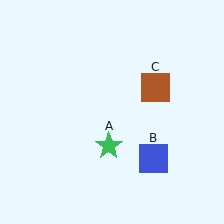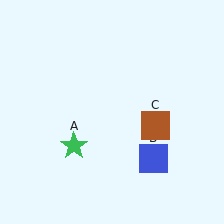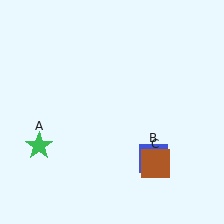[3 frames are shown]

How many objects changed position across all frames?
2 objects changed position: green star (object A), brown square (object C).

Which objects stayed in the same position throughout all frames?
Blue square (object B) remained stationary.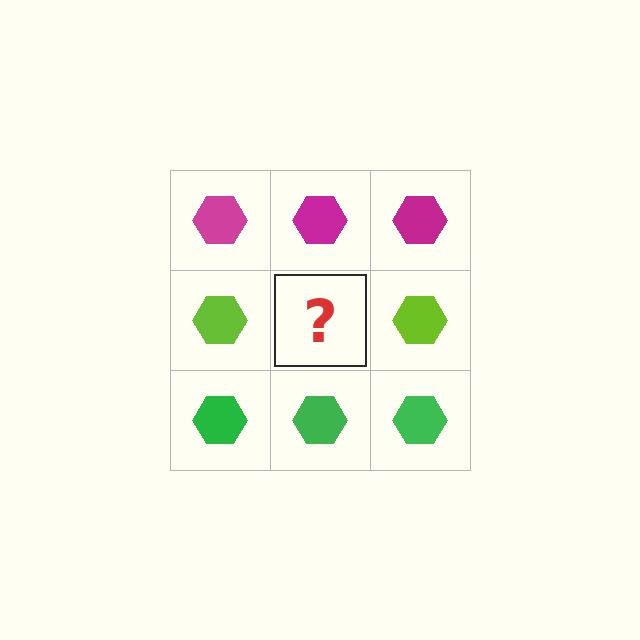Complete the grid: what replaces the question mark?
The question mark should be replaced with a lime hexagon.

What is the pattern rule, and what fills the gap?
The rule is that each row has a consistent color. The gap should be filled with a lime hexagon.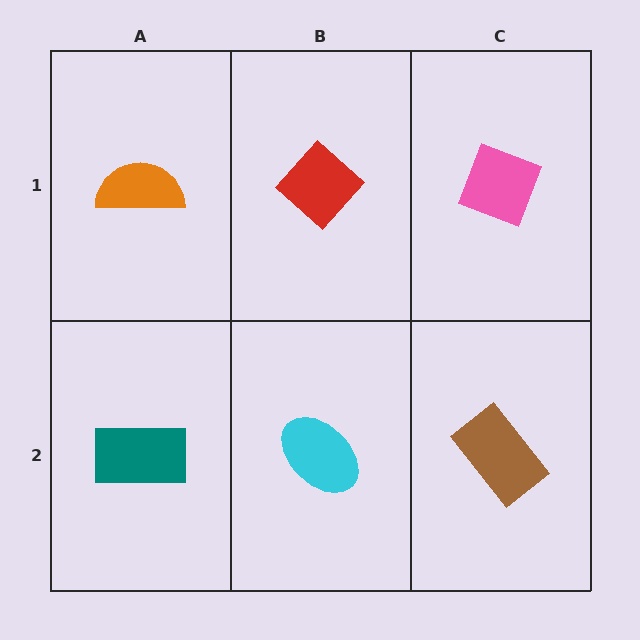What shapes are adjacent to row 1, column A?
A teal rectangle (row 2, column A), a red diamond (row 1, column B).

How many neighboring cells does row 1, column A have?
2.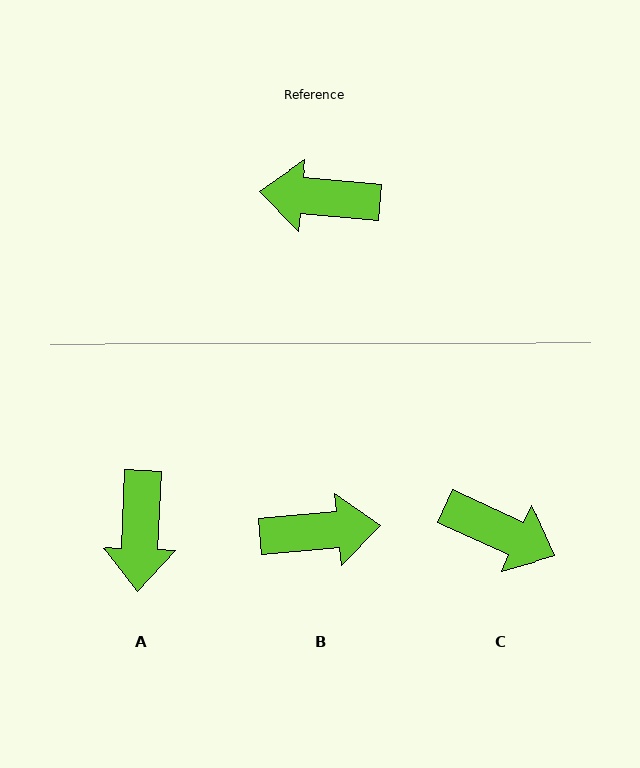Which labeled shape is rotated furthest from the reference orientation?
B, about 170 degrees away.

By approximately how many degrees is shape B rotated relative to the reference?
Approximately 170 degrees clockwise.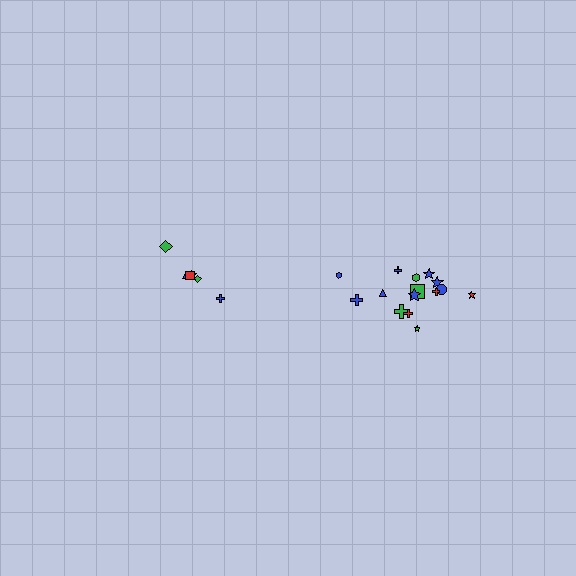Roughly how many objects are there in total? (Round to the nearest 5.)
Roughly 20 objects in total.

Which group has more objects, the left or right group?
The right group.